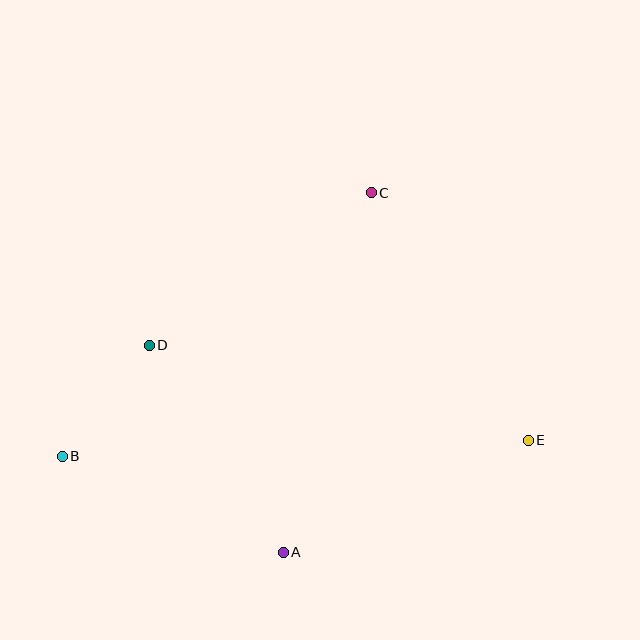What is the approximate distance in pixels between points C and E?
The distance between C and E is approximately 293 pixels.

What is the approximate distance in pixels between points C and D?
The distance between C and D is approximately 269 pixels.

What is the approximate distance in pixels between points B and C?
The distance between B and C is approximately 406 pixels.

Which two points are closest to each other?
Points B and D are closest to each other.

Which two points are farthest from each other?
Points B and E are farthest from each other.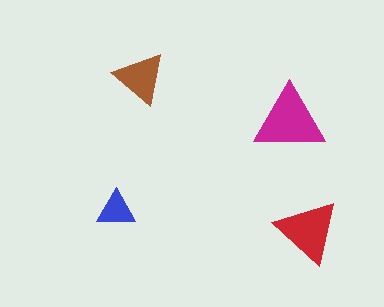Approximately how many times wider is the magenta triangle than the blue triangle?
About 2 times wider.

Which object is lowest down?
The red triangle is bottommost.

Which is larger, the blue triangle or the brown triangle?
The brown one.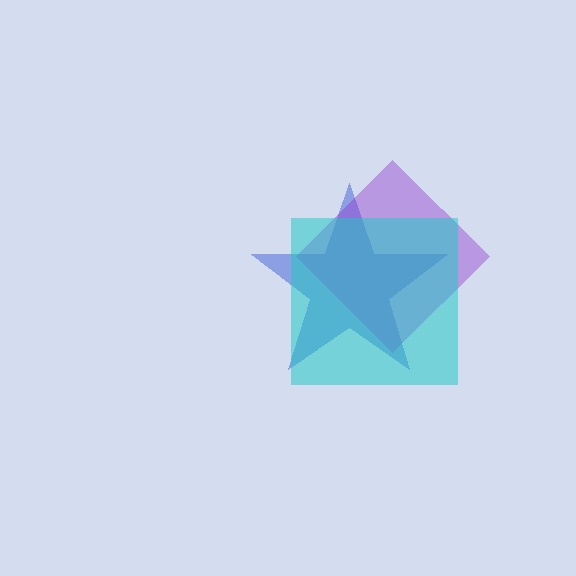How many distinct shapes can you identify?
There are 3 distinct shapes: a blue star, a purple diamond, a cyan square.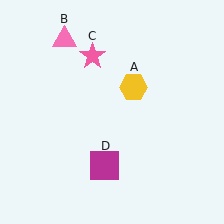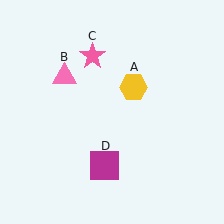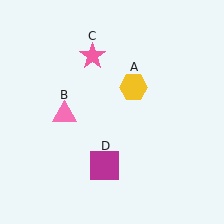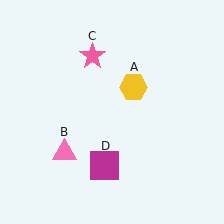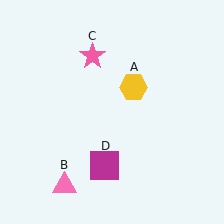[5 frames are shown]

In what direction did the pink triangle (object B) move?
The pink triangle (object B) moved down.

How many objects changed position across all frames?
1 object changed position: pink triangle (object B).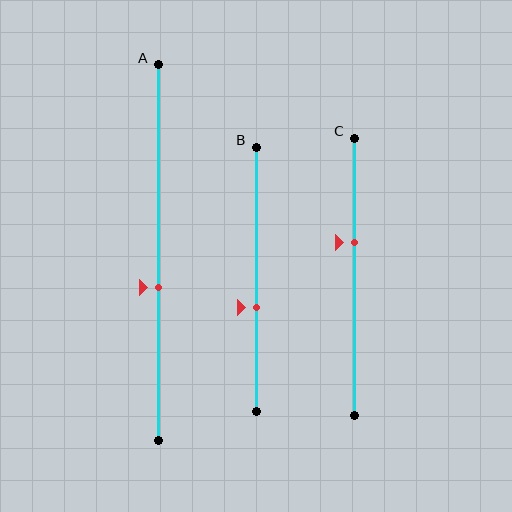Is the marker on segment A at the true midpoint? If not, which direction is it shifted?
No, the marker on segment A is shifted downward by about 9% of the segment length.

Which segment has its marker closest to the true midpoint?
Segment A has its marker closest to the true midpoint.